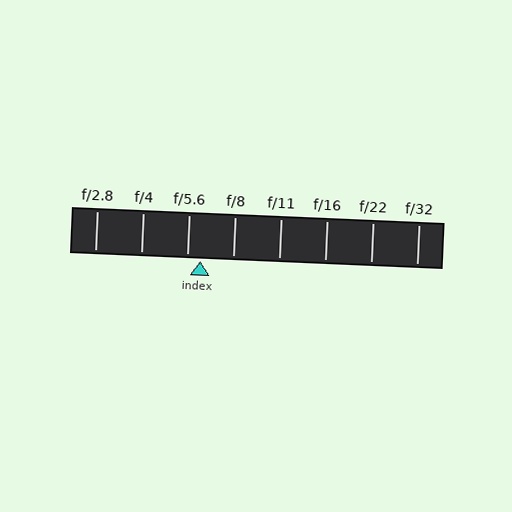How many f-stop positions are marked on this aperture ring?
There are 8 f-stop positions marked.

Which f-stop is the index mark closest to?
The index mark is closest to f/5.6.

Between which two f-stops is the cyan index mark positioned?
The index mark is between f/5.6 and f/8.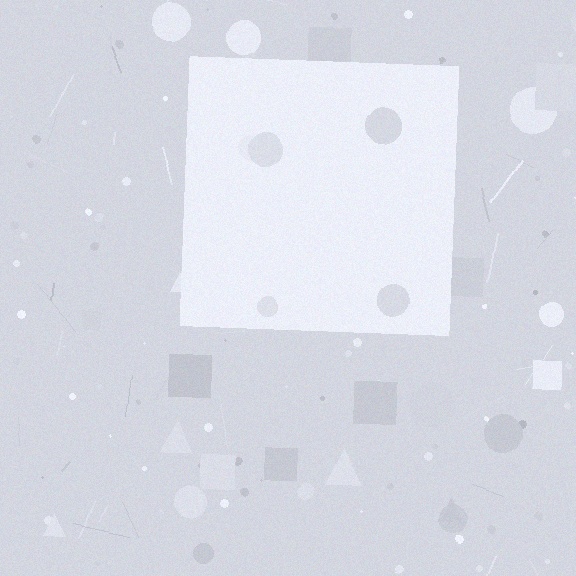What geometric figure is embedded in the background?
A square is embedded in the background.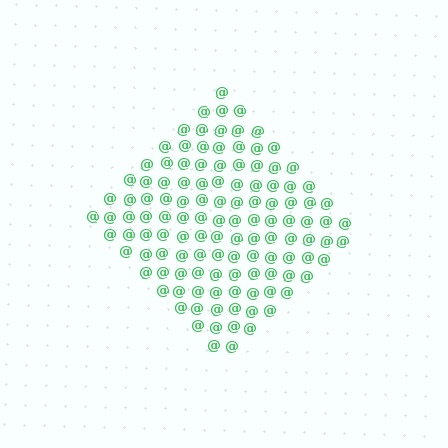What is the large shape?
The large shape is a diamond.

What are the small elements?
The small elements are at signs.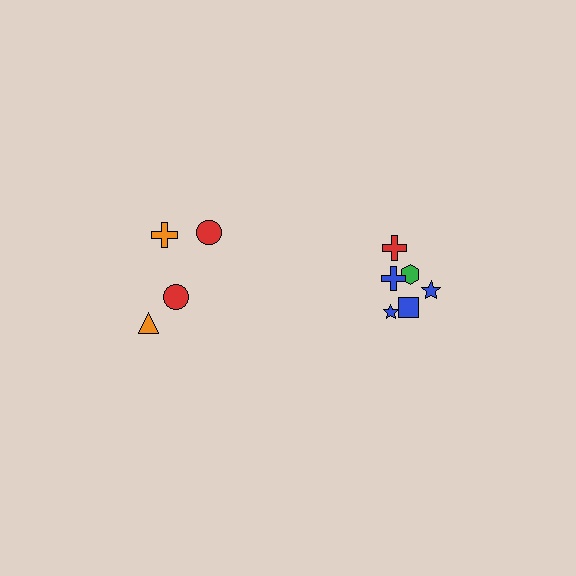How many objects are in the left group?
There are 4 objects.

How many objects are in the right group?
There are 6 objects.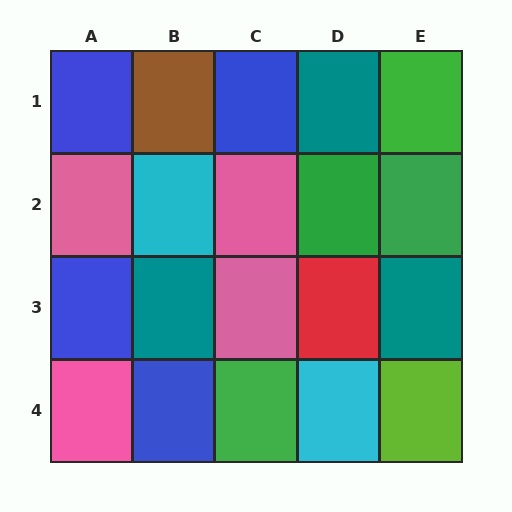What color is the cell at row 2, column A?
Pink.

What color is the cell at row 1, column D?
Teal.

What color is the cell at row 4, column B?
Blue.